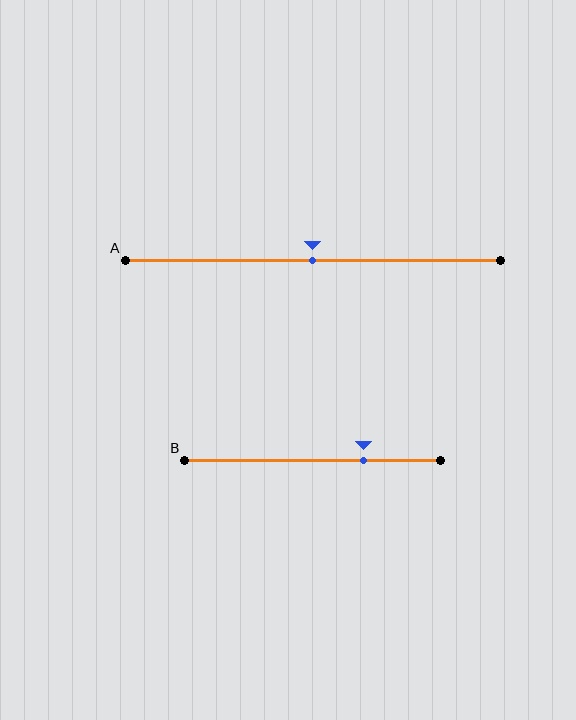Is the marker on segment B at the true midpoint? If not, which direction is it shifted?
No, the marker on segment B is shifted to the right by about 20% of the segment length.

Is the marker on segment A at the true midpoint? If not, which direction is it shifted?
Yes, the marker on segment A is at the true midpoint.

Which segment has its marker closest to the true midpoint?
Segment A has its marker closest to the true midpoint.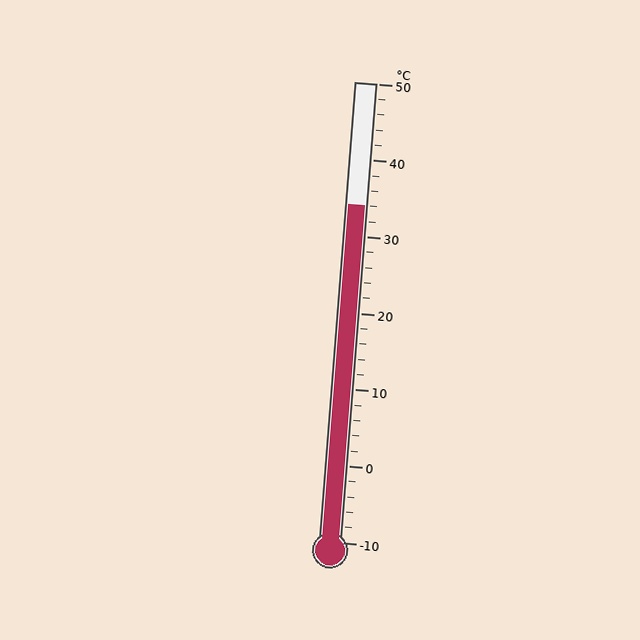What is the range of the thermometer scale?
The thermometer scale ranges from -10°C to 50°C.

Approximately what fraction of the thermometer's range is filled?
The thermometer is filled to approximately 75% of its range.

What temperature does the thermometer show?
The thermometer shows approximately 34°C.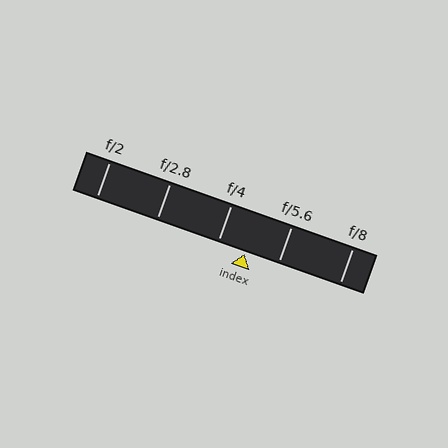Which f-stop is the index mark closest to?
The index mark is closest to f/4.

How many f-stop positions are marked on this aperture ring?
There are 5 f-stop positions marked.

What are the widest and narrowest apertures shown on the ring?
The widest aperture shown is f/2 and the narrowest is f/8.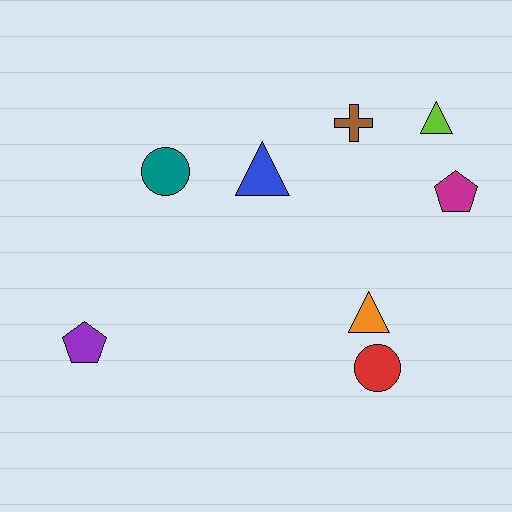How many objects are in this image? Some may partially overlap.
There are 8 objects.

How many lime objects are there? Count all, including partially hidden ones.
There is 1 lime object.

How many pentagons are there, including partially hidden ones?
There are 2 pentagons.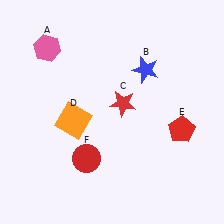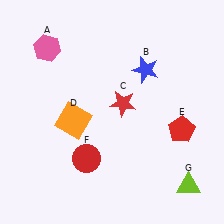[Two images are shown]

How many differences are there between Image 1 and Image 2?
There is 1 difference between the two images.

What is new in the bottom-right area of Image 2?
A lime triangle (G) was added in the bottom-right area of Image 2.